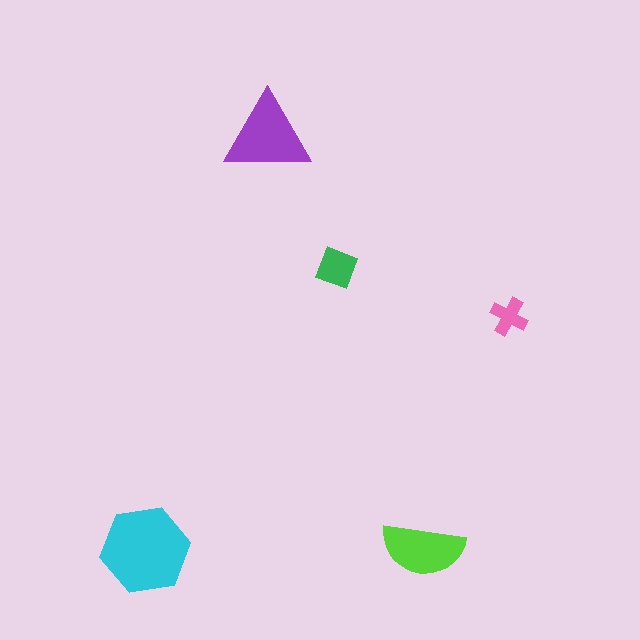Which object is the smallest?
The pink cross.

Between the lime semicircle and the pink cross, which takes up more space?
The lime semicircle.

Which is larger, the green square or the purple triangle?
The purple triangle.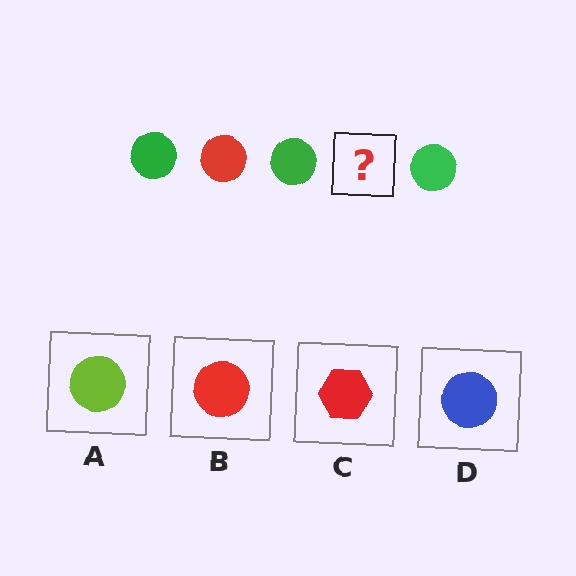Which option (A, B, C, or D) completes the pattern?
B.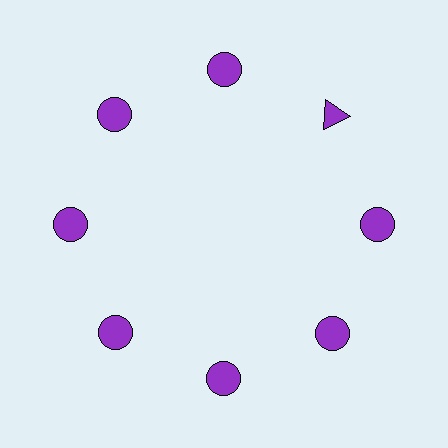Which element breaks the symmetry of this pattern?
The purple triangle at roughly the 2 o'clock position breaks the symmetry. All other shapes are purple circles.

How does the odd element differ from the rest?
It has a different shape: triangle instead of circle.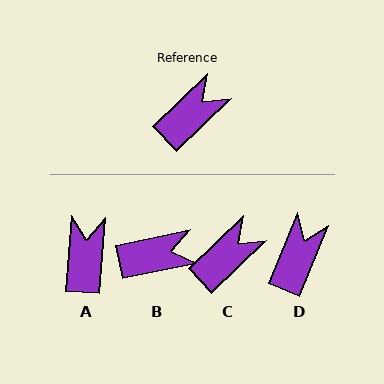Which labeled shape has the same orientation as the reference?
C.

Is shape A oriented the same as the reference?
No, it is off by about 42 degrees.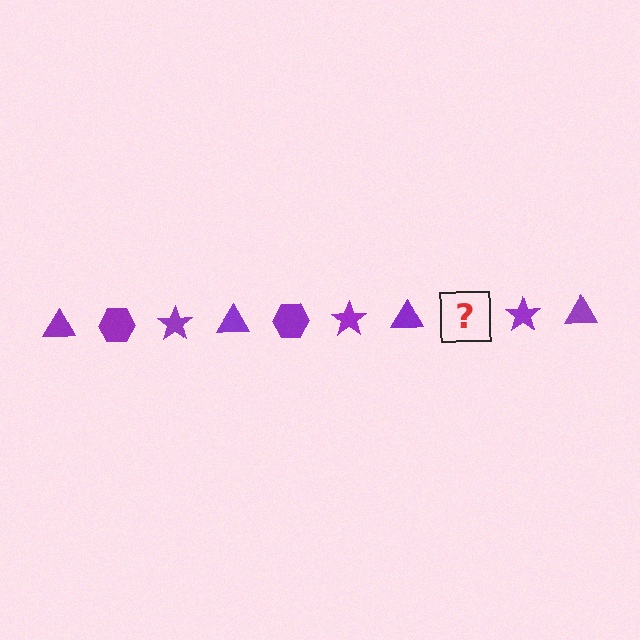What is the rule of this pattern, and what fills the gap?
The rule is that the pattern cycles through triangle, hexagon, star shapes in purple. The gap should be filled with a purple hexagon.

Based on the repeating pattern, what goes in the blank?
The blank should be a purple hexagon.